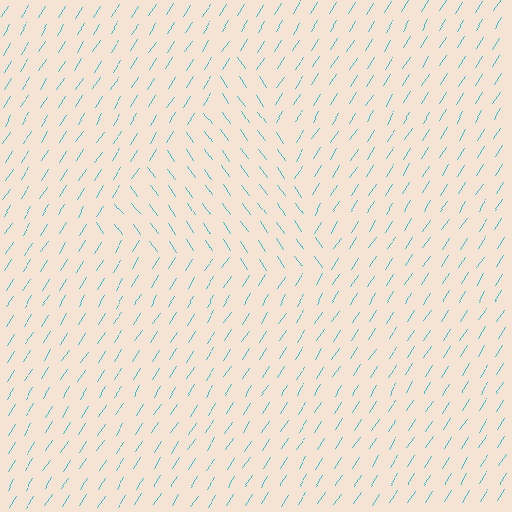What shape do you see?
I see a triangle.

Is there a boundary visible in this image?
Yes, there is a texture boundary formed by a change in line orientation.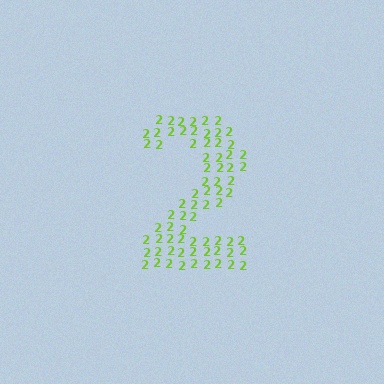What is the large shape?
The large shape is the digit 2.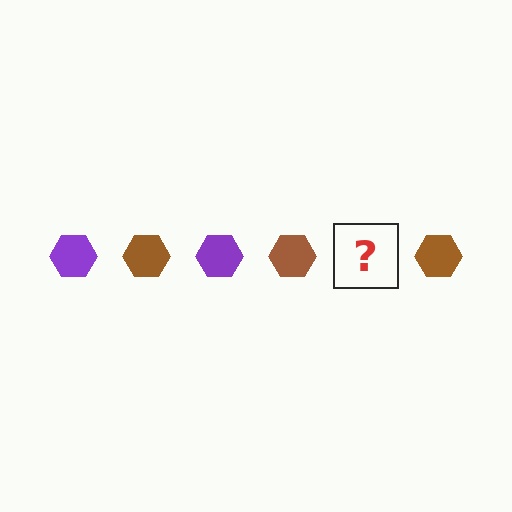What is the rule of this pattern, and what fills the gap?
The rule is that the pattern cycles through purple, brown hexagons. The gap should be filled with a purple hexagon.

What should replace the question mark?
The question mark should be replaced with a purple hexagon.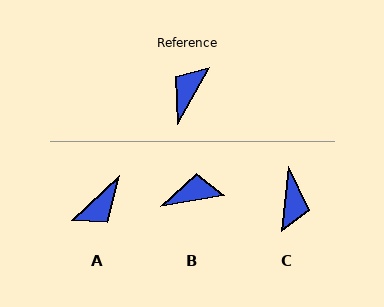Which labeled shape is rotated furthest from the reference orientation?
A, about 162 degrees away.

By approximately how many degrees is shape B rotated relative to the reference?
Approximately 51 degrees clockwise.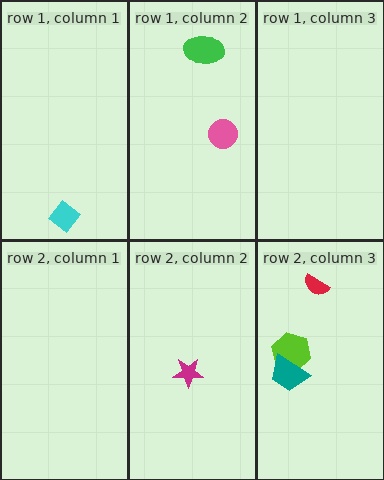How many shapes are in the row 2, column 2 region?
1.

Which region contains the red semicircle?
The row 2, column 3 region.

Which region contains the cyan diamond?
The row 1, column 1 region.